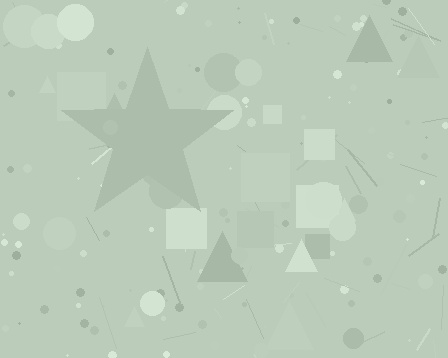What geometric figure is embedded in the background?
A star is embedded in the background.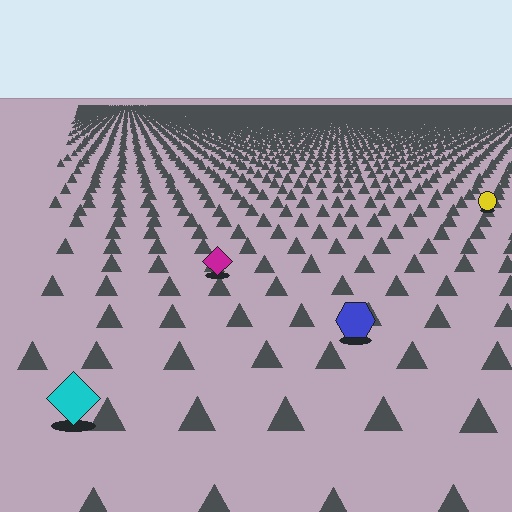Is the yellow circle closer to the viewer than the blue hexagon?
No. The blue hexagon is closer — you can tell from the texture gradient: the ground texture is coarser near it.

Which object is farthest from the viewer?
The yellow circle is farthest from the viewer. It appears smaller and the ground texture around it is denser.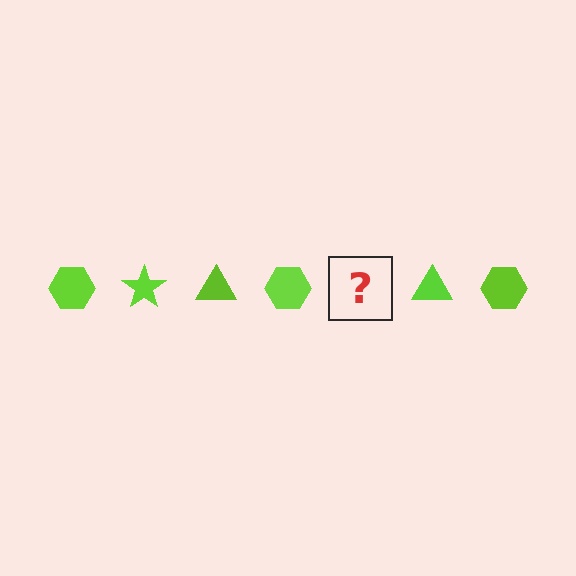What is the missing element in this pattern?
The missing element is a lime star.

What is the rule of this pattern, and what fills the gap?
The rule is that the pattern cycles through hexagon, star, triangle shapes in lime. The gap should be filled with a lime star.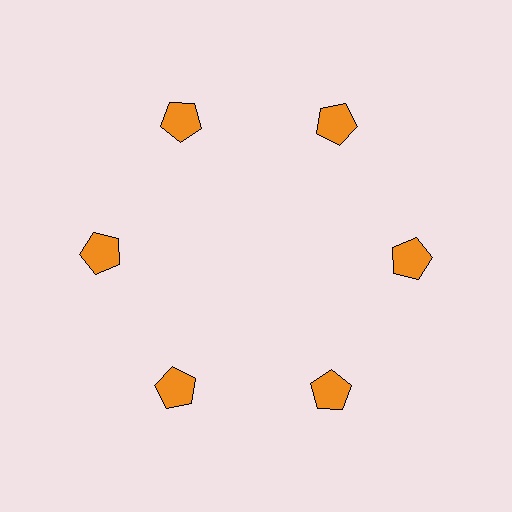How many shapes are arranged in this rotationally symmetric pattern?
There are 6 shapes, arranged in 6 groups of 1.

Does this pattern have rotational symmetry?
Yes, this pattern has 6-fold rotational symmetry. It looks the same after rotating 60 degrees around the center.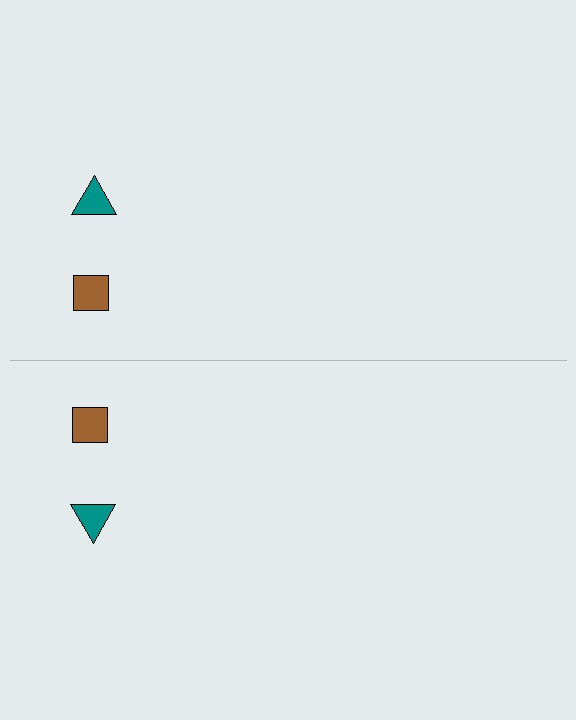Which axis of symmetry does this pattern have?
The pattern has a horizontal axis of symmetry running through the center of the image.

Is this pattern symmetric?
Yes, this pattern has bilateral (reflection) symmetry.